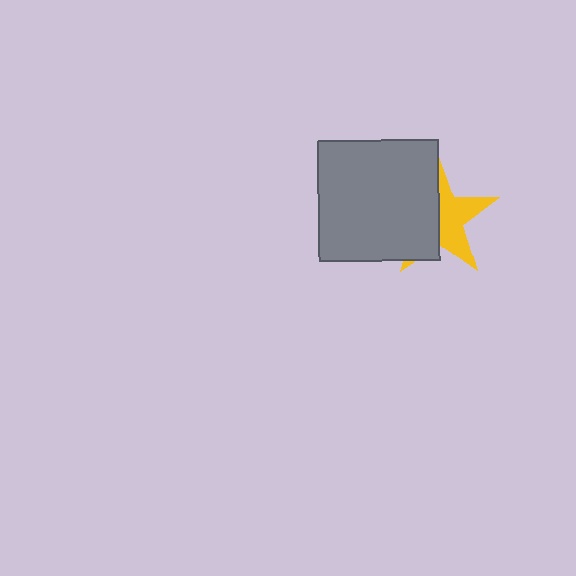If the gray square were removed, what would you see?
You would see the complete yellow star.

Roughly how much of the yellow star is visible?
About half of it is visible (roughly 47%).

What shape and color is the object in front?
The object in front is a gray square.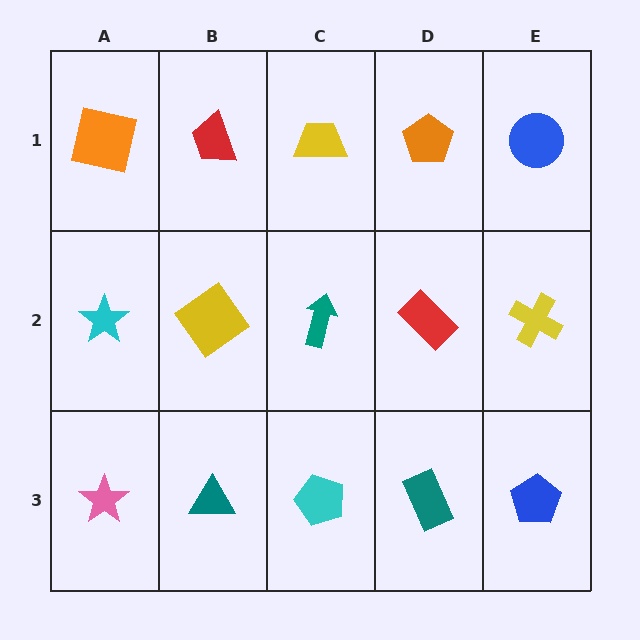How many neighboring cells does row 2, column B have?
4.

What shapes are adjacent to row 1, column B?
A yellow diamond (row 2, column B), an orange square (row 1, column A), a yellow trapezoid (row 1, column C).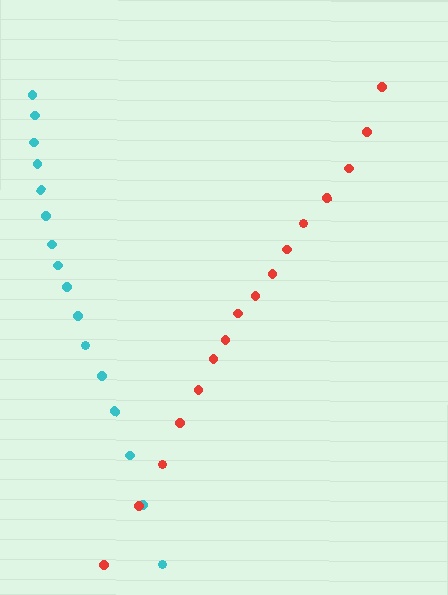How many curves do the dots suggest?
There are 2 distinct paths.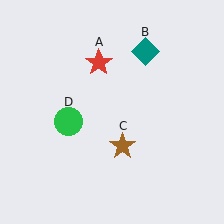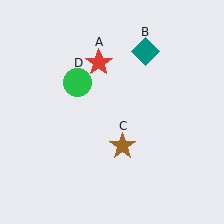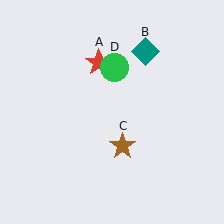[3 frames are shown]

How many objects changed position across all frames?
1 object changed position: green circle (object D).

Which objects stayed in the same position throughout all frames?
Red star (object A) and teal diamond (object B) and brown star (object C) remained stationary.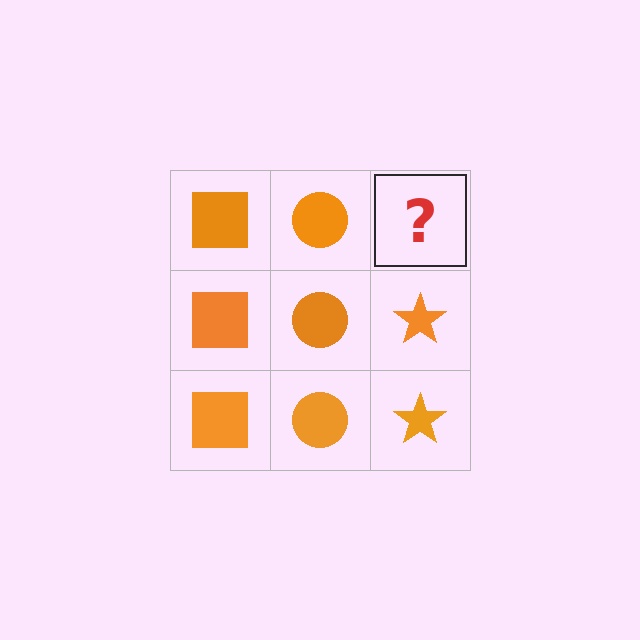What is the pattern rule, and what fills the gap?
The rule is that each column has a consistent shape. The gap should be filled with an orange star.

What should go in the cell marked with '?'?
The missing cell should contain an orange star.